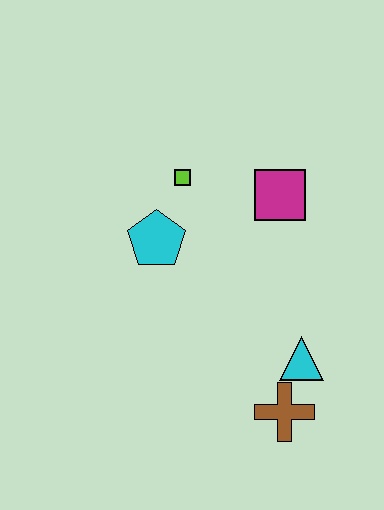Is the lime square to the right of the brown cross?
No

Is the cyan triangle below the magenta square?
Yes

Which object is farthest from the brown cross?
The lime square is farthest from the brown cross.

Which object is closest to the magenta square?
The lime square is closest to the magenta square.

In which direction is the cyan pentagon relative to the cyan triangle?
The cyan pentagon is to the left of the cyan triangle.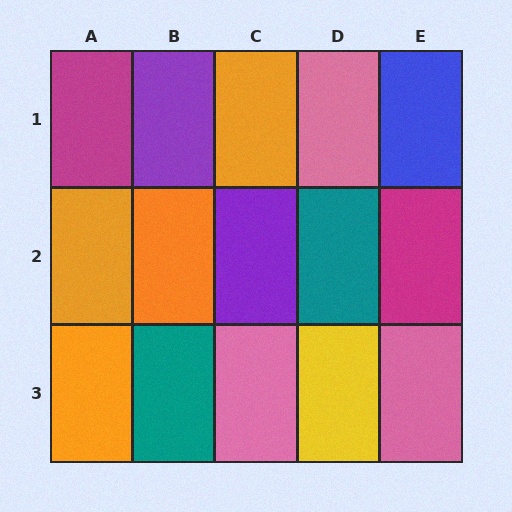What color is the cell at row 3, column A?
Orange.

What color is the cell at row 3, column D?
Yellow.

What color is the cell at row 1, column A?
Magenta.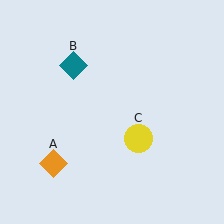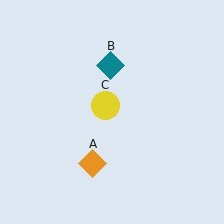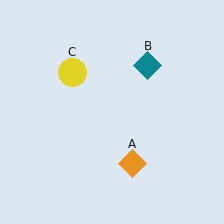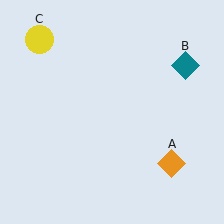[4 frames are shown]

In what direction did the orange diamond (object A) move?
The orange diamond (object A) moved right.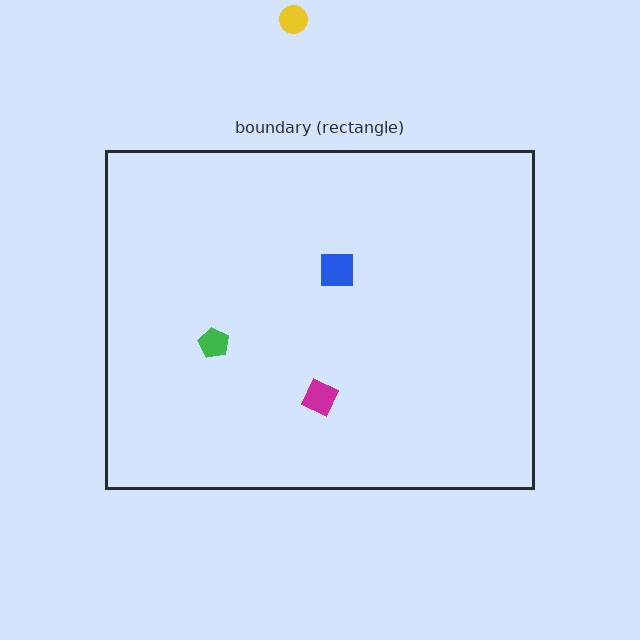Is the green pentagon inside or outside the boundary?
Inside.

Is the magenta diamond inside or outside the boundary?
Inside.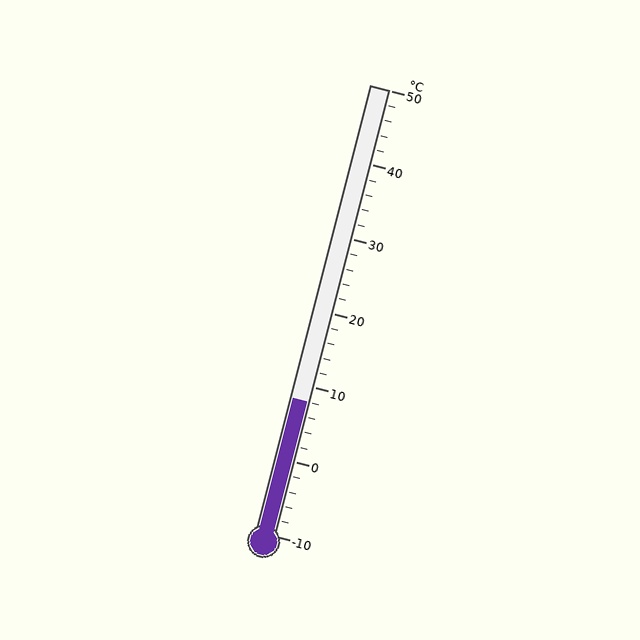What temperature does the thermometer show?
The thermometer shows approximately 8°C.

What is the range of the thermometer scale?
The thermometer scale ranges from -10°C to 50°C.